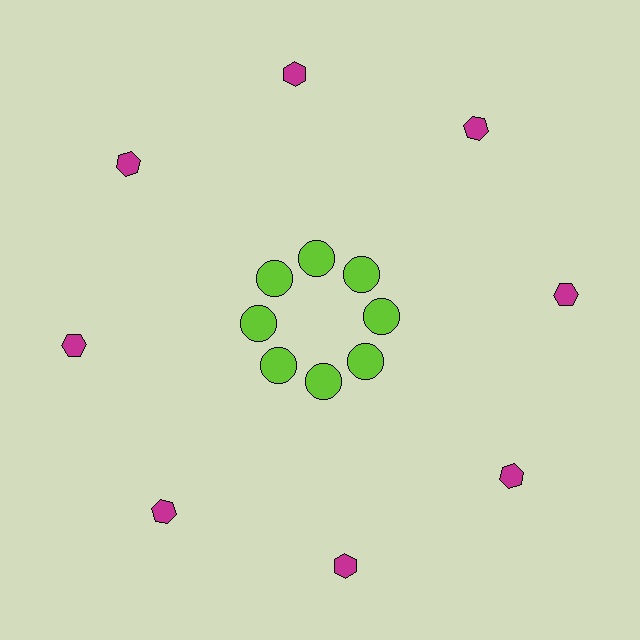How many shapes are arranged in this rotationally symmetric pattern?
There are 16 shapes, arranged in 8 groups of 2.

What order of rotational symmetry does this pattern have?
This pattern has 8-fold rotational symmetry.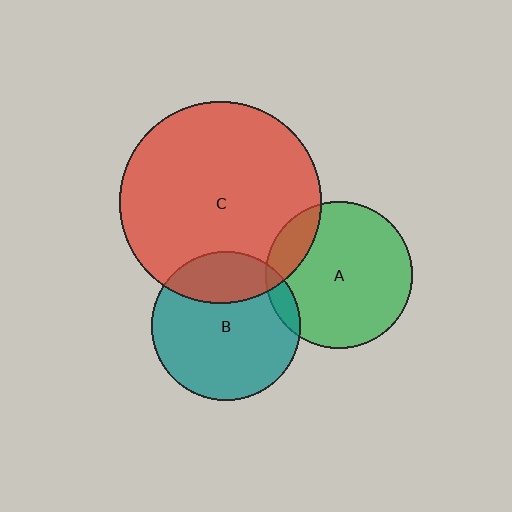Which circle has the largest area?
Circle C (red).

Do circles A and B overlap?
Yes.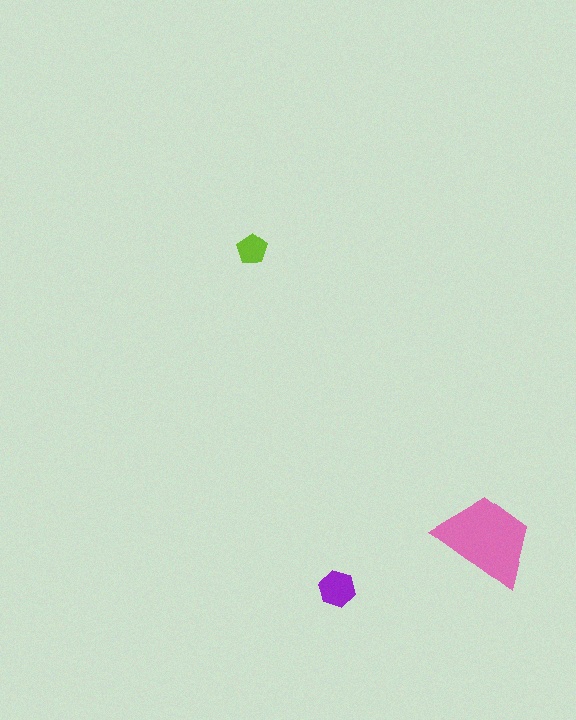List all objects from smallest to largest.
The lime pentagon, the purple hexagon, the pink trapezoid.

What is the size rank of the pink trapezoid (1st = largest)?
1st.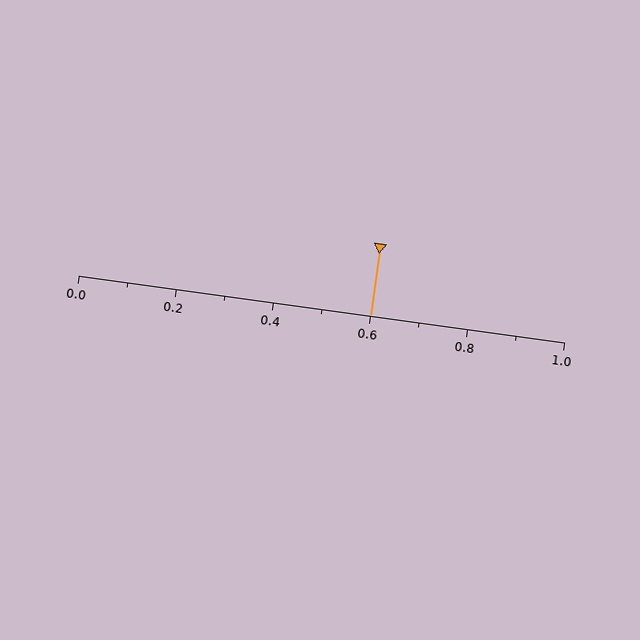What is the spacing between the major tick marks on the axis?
The major ticks are spaced 0.2 apart.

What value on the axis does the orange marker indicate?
The marker indicates approximately 0.6.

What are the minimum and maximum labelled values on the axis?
The axis runs from 0.0 to 1.0.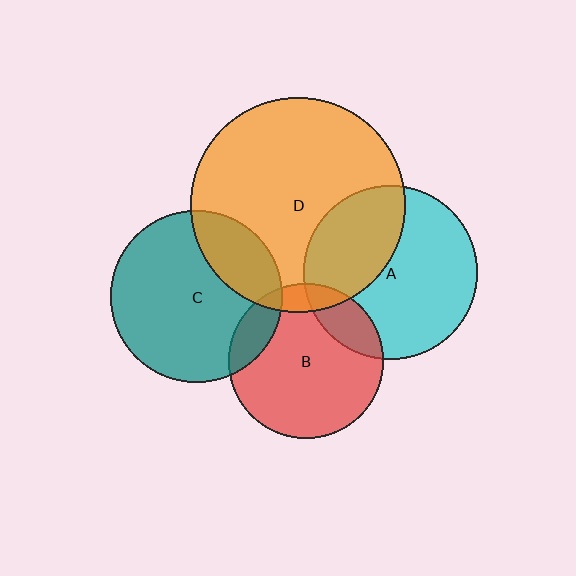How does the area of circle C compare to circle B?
Approximately 1.2 times.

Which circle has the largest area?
Circle D (orange).